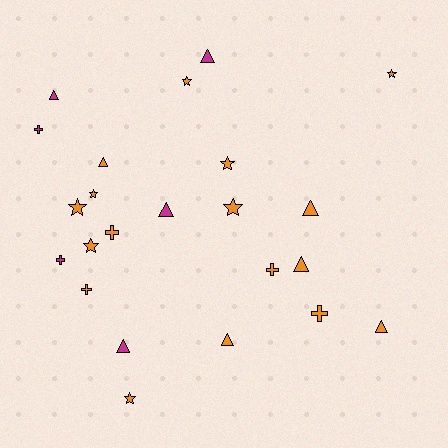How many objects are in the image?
There are 23 objects.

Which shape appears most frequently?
Triangle, with 9 objects.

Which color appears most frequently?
Orange, with 17 objects.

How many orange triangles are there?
There are 5 orange triangles.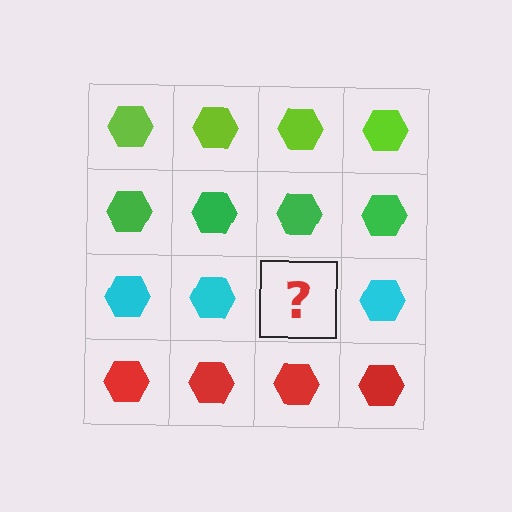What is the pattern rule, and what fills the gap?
The rule is that each row has a consistent color. The gap should be filled with a cyan hexagon.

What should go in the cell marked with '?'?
The missing cell should contain a cyan hexagon.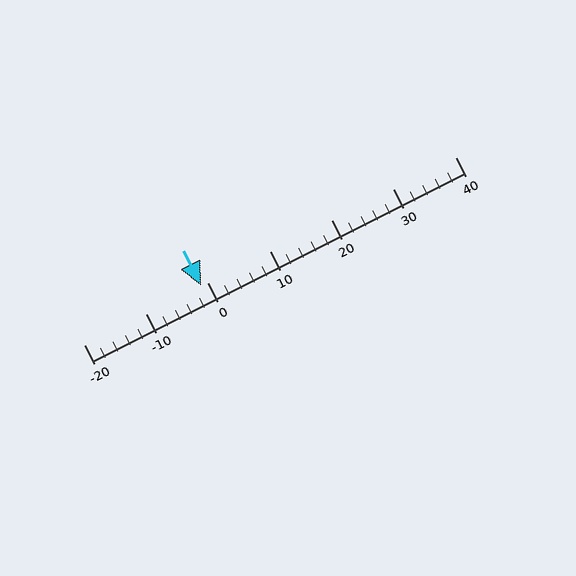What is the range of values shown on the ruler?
The ruler shows values from -20 to 40.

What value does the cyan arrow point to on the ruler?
The cyan arrow points to approximately -1.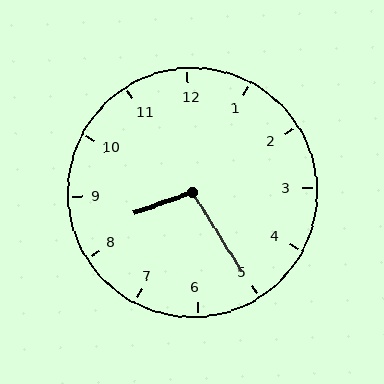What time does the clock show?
8:25.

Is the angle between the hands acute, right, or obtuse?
It is obtuse.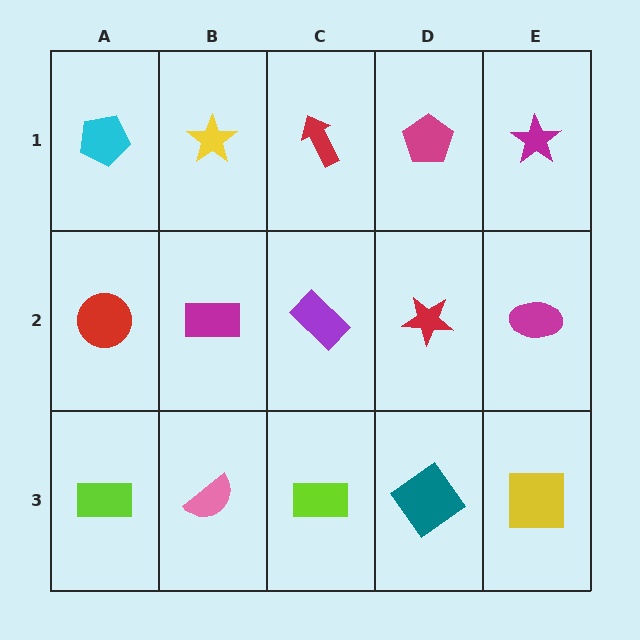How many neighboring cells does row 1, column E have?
2.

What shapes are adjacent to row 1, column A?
A red circle (row 2, column A), a yellow star (row 1, column B).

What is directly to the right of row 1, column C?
A magenta pentagon.